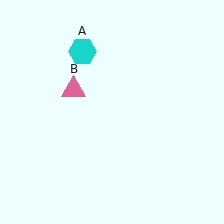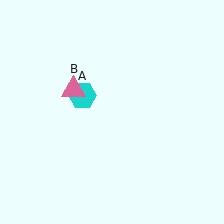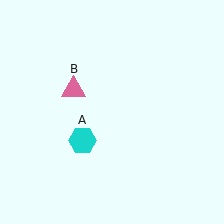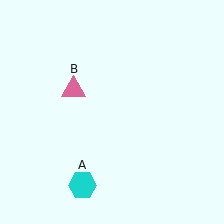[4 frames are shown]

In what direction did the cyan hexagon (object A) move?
The cyan hexagon (object A) moved down.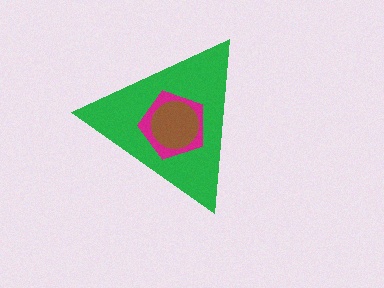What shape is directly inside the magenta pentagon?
The brown circle.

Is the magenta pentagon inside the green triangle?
Yes.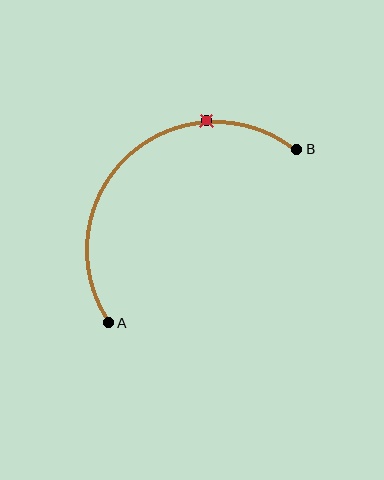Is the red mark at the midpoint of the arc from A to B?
No. The red mark lies on the arc but is closer to endpoint B. The arc midpoint would be at the point on the curve equidistant along the arc from both A and B.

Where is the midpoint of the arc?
The arc midpoint is the point on the curve farthest from the straight line joining A and B. It sits above and to the left of that line.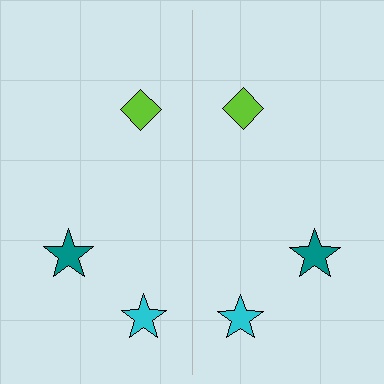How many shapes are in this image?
There are 6 shapes in this image.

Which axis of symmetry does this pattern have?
The pattern has a vertical axis of symmetry running through the center of the image.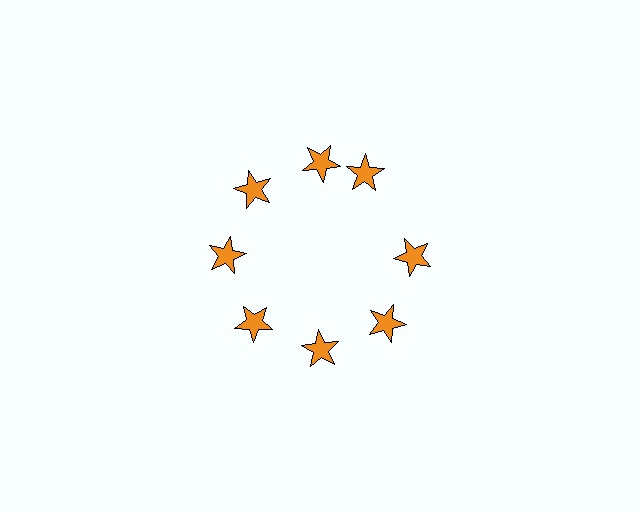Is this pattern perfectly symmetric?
No. The 8 orange stars are arranged in a ring, but one element near the 2 o'clock position is rotated out of alignment along the ring, breaking the 8-fold rotational symmetry.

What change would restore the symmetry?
The symmetry would be restored by rotating it back into even spacing with its neighbors so that all 8 stars sit at equal angles and equal distance from the center.